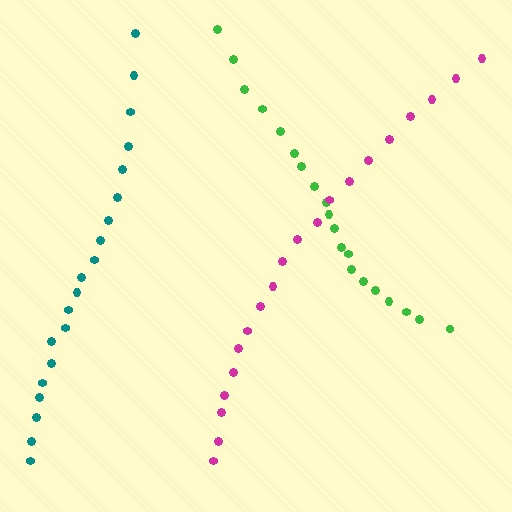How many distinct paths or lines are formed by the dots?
There are 3 distinct paths.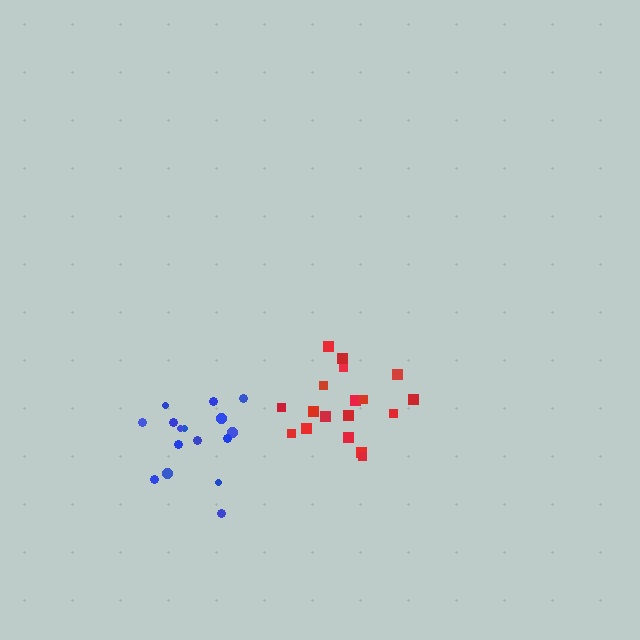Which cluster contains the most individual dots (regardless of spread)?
Red (19).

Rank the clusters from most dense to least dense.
red, blue.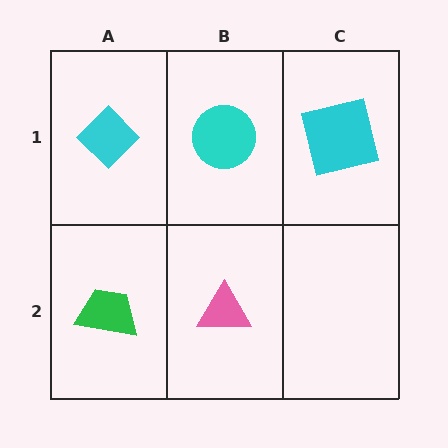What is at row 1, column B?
A cyan circle.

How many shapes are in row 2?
2 shapes.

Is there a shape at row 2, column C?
No, that cell is empty.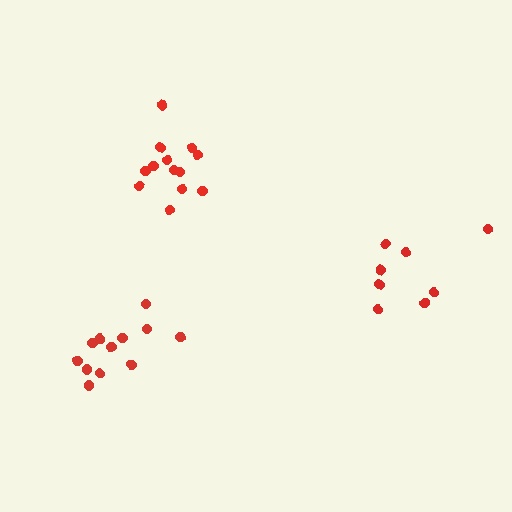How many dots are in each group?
Group 1: 8 dots, Group 2: 13 dots, Group 3: 12 dots (33 total).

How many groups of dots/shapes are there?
There are 3 groups.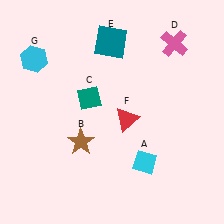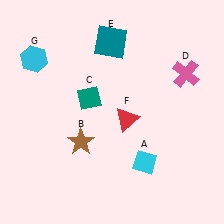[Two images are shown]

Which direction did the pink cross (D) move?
The pink cross (D) moved down.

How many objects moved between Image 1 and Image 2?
1 object moved between the two images.